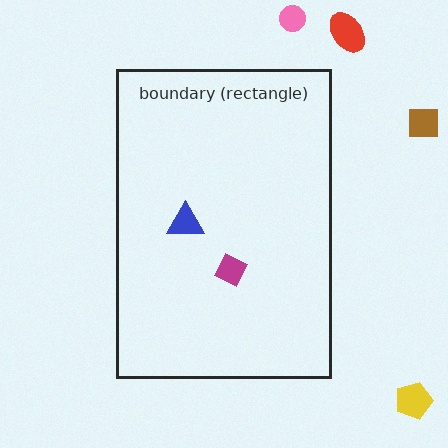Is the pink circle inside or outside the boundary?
Outside.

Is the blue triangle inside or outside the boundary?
Inside.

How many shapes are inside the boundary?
2 inside, 4 outside.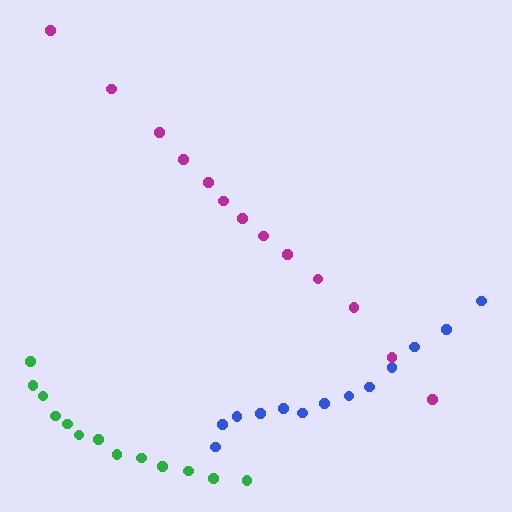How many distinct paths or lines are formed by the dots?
There are 3 distinct paths.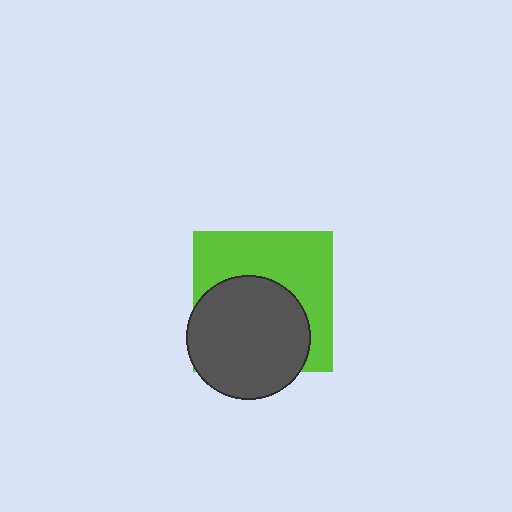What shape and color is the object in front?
The object in front is a dark gray circle.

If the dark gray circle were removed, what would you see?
You would see the complete lime square.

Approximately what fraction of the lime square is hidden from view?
Roughly 50% of the lime square is hidden behind the dark gray circle.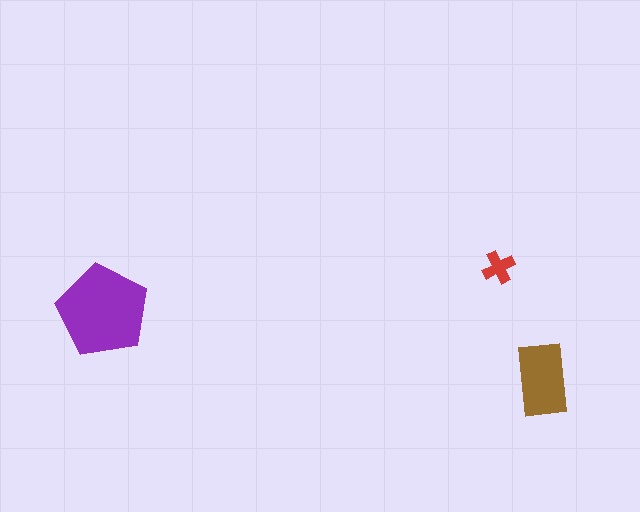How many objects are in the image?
There are 3 objects in the image.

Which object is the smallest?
The red cross.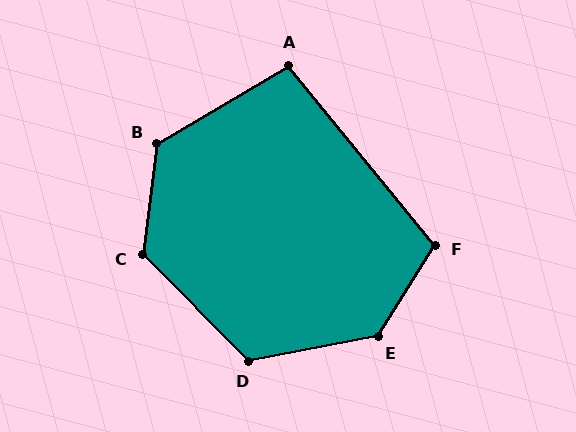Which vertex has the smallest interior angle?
A, at approximately 99 degrees.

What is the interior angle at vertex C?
Approximately 128 degrees (obtuse).